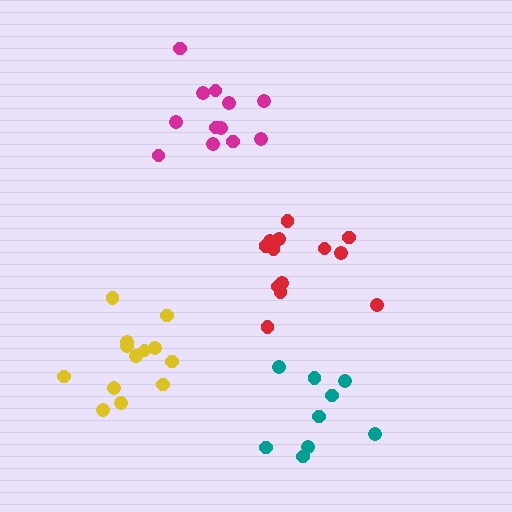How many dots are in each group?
Group 1: 13 dots, Group 2: 12 dots, Group 3: 9 dots, Group 4: 13 dots (47 total).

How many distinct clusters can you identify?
There are 4 distinct clusters.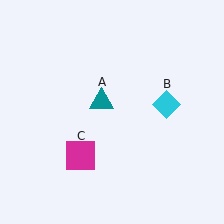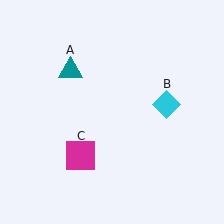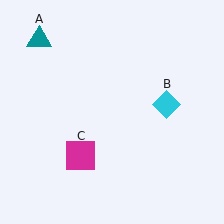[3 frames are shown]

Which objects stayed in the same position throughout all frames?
Cyan diamond (object B) and magenta square (object C) remained stationary.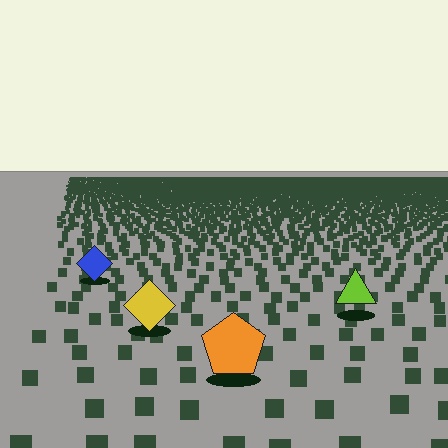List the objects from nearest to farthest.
From nearest to farthest: the orange pentagon, the yellow diamond, the lime triangle, the blue diamond.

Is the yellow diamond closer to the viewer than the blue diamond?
Yes. The yellow diamond is closer — you can tell from the texture gradient: the ground texture is coarser near it.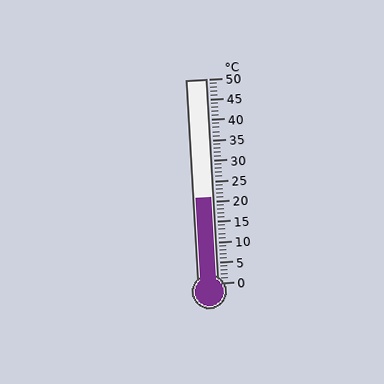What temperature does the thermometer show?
The thermometer shows approximately 21°C.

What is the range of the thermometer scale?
The thermometer scale ranges from 0°C to 50°C.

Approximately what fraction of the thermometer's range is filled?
The thermometer is filled to approximately 40% of its range.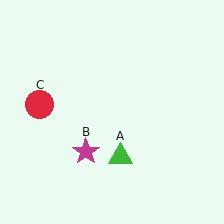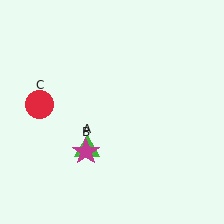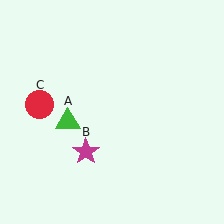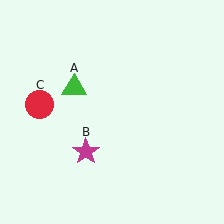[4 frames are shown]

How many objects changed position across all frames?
1 object changed position: green triangle (object A).